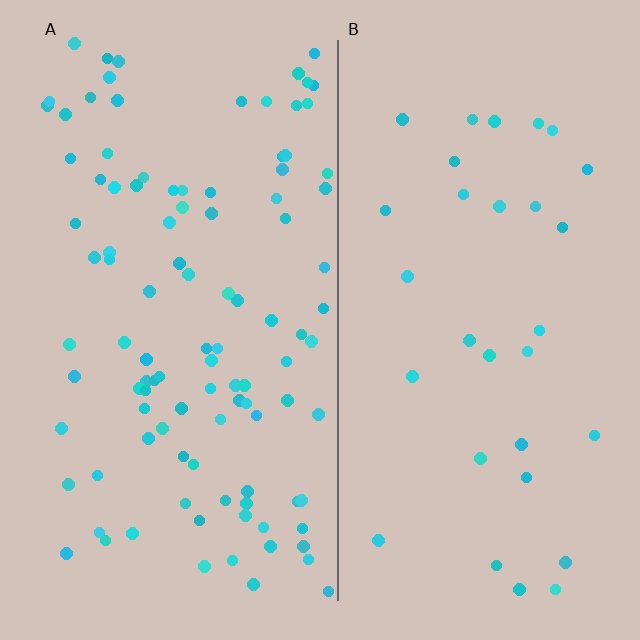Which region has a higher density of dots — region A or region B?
A (the left).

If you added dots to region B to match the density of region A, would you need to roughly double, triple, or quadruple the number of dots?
Approximately triple.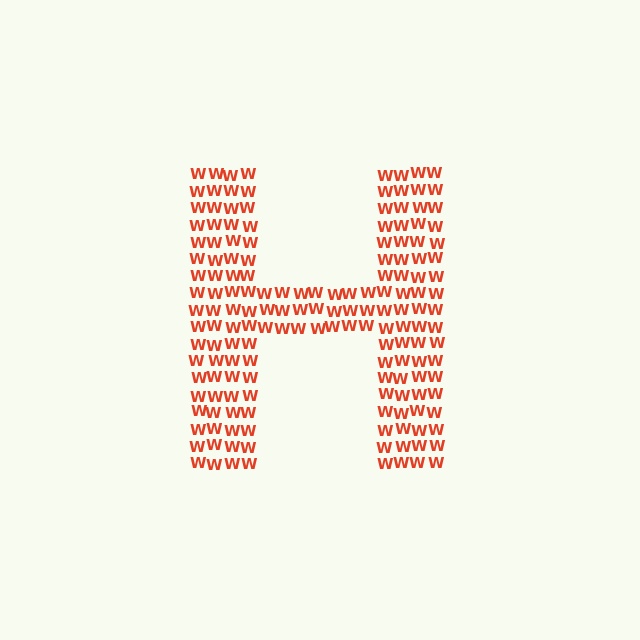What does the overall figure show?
The overall figure shows the letter H.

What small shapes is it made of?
It is made of small letter W's.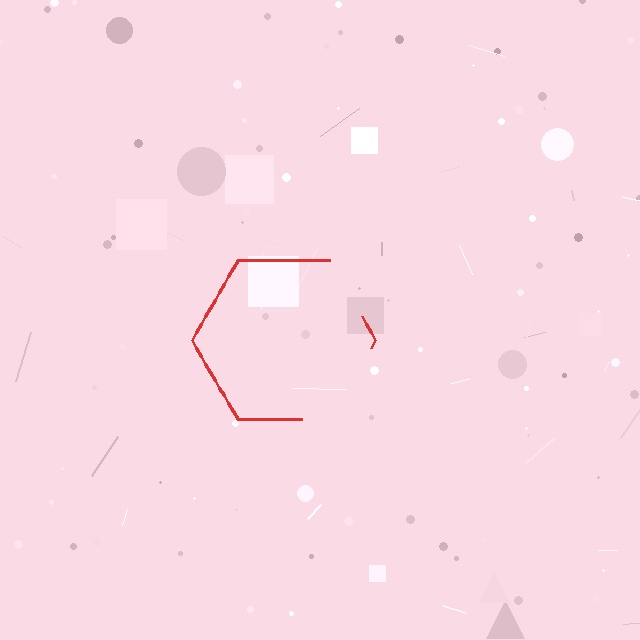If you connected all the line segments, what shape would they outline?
They would outline a hexagon.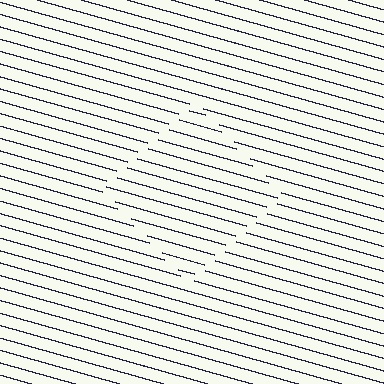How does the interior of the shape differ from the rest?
The interior of the shape contains the same grating, shifted by half a period — the contour is defined by the phase discontinuity where line-ends from the inner and outer gratings abut.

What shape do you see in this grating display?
An illusory square. The interior of the shape contains the same grating, shifted by half a period — the contour is defined by the phase discontinuity where line-ends from the inner and outer gratings abut.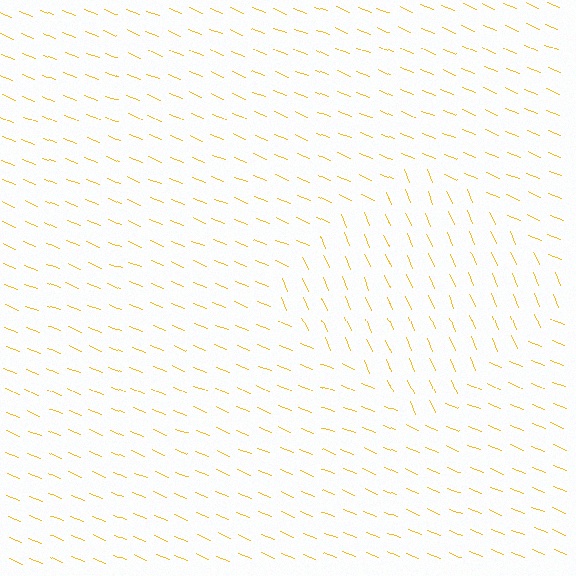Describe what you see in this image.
The image is filled with small yellow line segments. A diamond region in the image has lines oriented differently from the surrounding lines, creating a visible texture boundary.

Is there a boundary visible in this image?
Yes, there is a texture boundary formed by a change in line orientation.